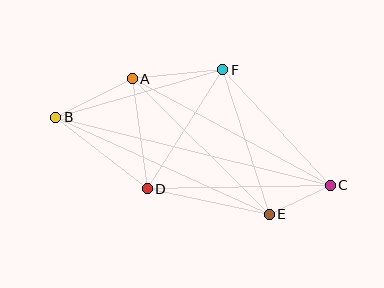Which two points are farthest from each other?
Points B and C are farthest from each other.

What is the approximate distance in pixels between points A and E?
The distance between A and E is approximately 193 pixels.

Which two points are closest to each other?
Points C and E are closest to each other.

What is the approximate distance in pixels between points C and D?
The distance between C and D is approximately 183 pixels.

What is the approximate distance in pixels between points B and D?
The distance between B and D is approximately 117 pixels.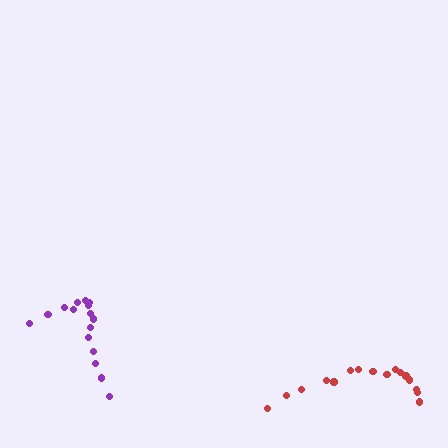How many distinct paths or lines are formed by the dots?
There are 2 distinct paths.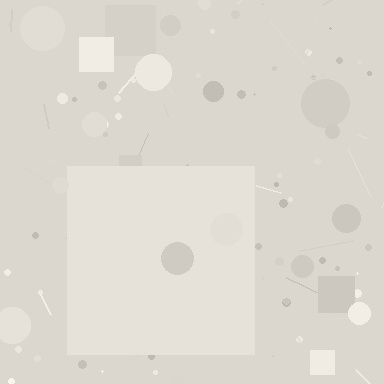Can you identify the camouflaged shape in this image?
The camouflaged shape is a square.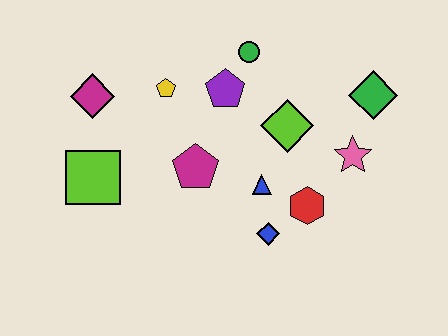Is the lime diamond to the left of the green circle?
No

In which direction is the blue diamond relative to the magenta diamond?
The blue diamond is to the right of the magenta diamond.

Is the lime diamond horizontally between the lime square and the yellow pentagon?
No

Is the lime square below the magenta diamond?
Yes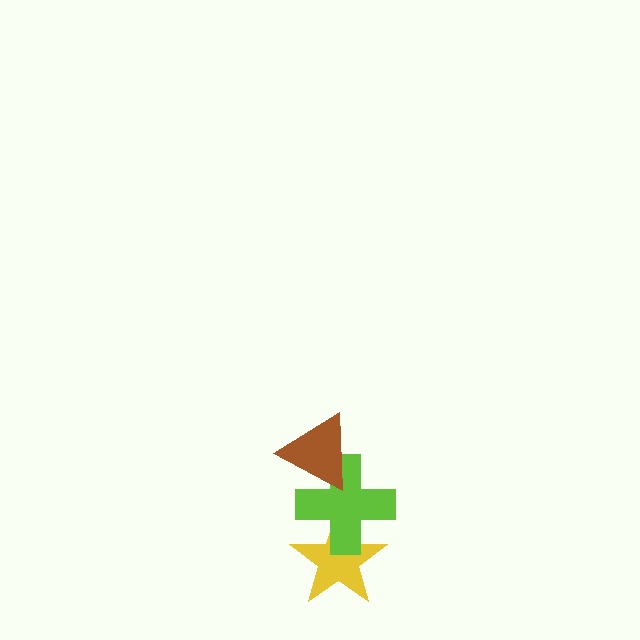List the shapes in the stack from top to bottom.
From top to bottom: the brown triangle, the lime cross, the yellow star.